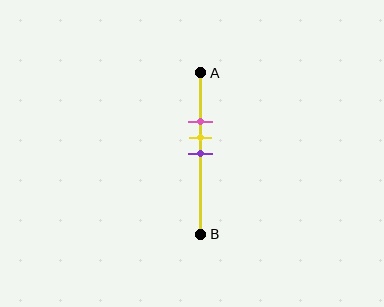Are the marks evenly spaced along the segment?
Yes, the marks are approximately evenly spaced.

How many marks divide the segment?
There are 3 marks dividing the segment.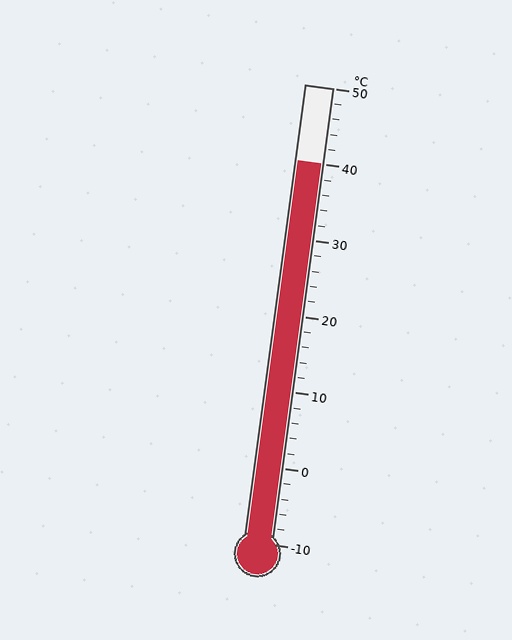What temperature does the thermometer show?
The thermometer shows approximately 40°C.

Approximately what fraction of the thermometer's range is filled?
The thermometer is filled to approximately 85% of its range.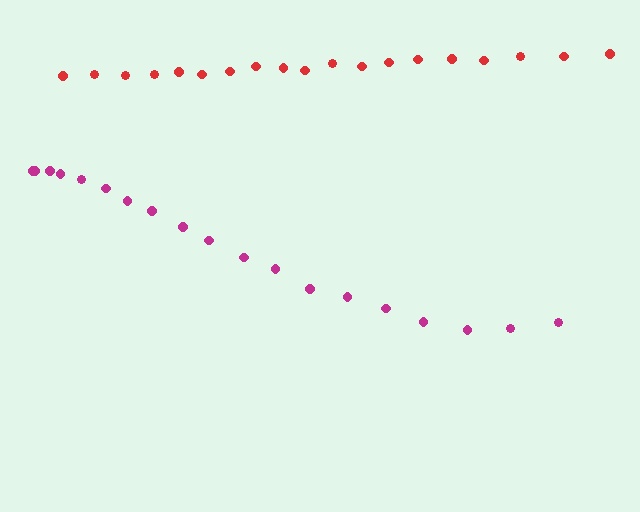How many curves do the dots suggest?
There are 2 distinct paths.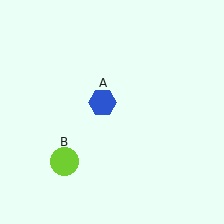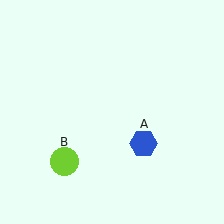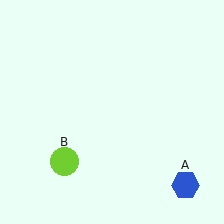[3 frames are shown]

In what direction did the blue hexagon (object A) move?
The blue hexagon (object A) moved down and to the right.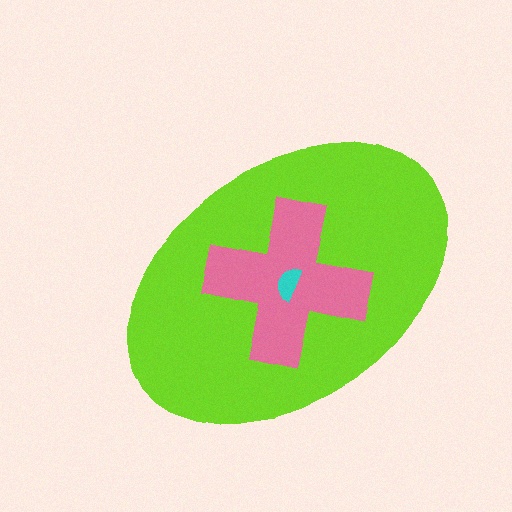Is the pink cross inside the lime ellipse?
Yes.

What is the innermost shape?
The cyan semicircle.